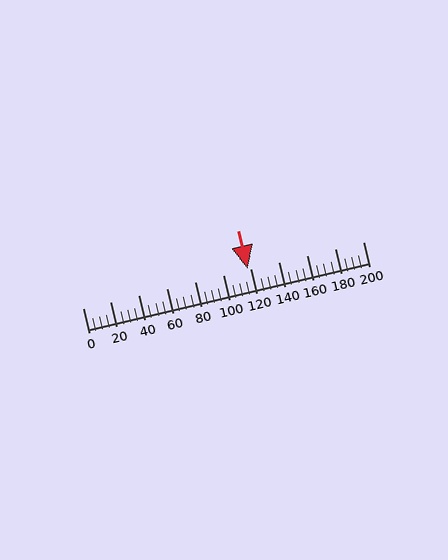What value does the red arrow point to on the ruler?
The red arrow points to approximately 118.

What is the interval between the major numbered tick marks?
The major tick marks are spaced 20 units apart.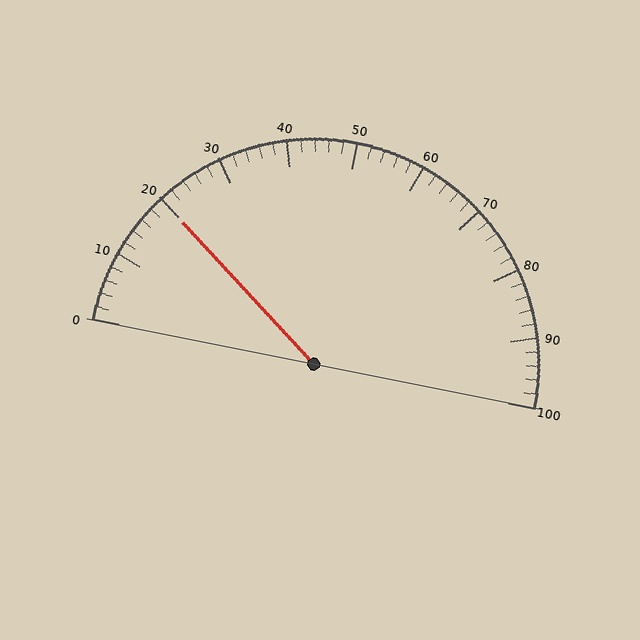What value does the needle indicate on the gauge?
The needle indicates approximately 20.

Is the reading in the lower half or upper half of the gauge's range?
The reading is in the lower half of the range (0 to 100).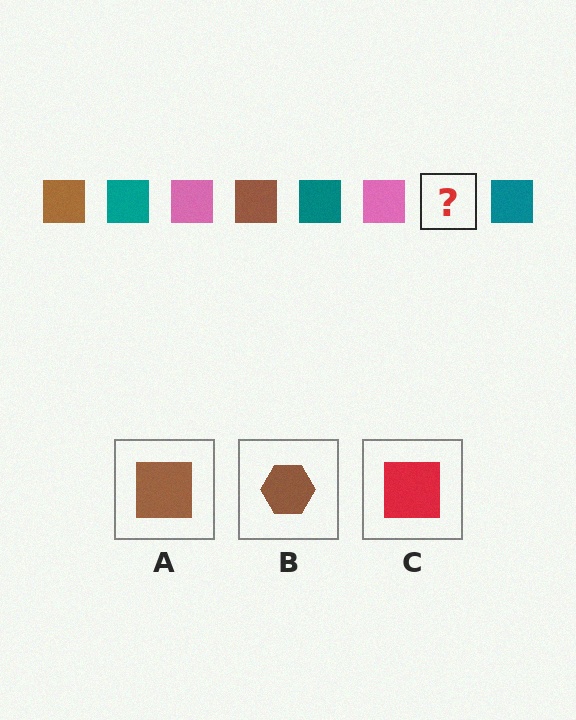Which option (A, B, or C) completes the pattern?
A.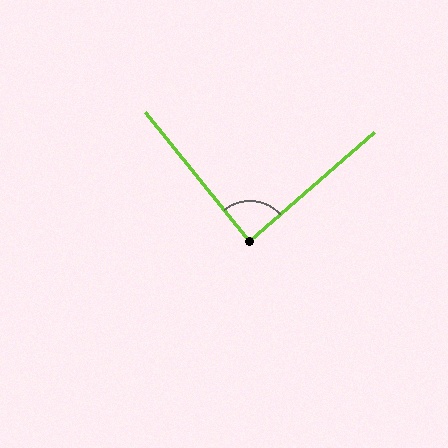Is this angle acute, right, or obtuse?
It is approximately a right angle.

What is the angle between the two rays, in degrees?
Approximately 87 degrees.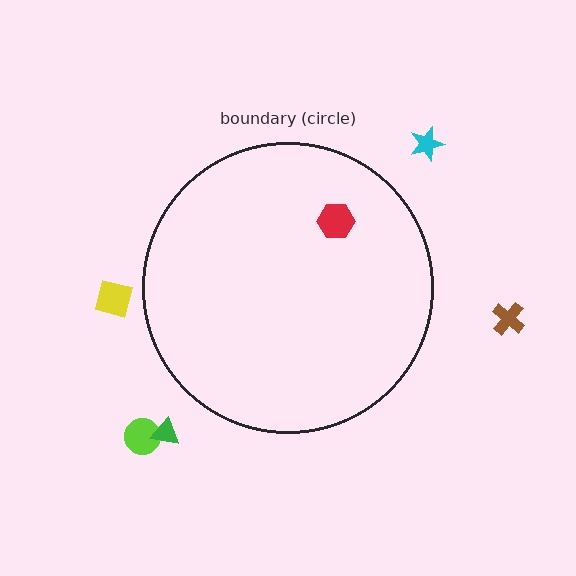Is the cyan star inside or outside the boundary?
Outside.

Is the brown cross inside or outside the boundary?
Outside.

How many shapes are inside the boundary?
1 inside, 5 outside.